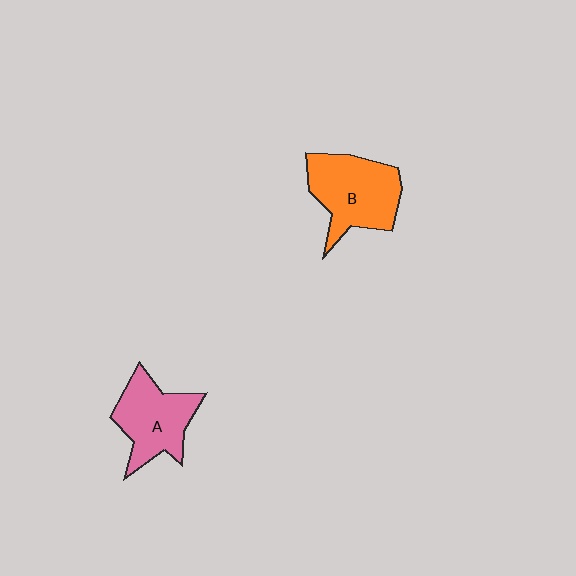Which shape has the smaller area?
Shape A (pink).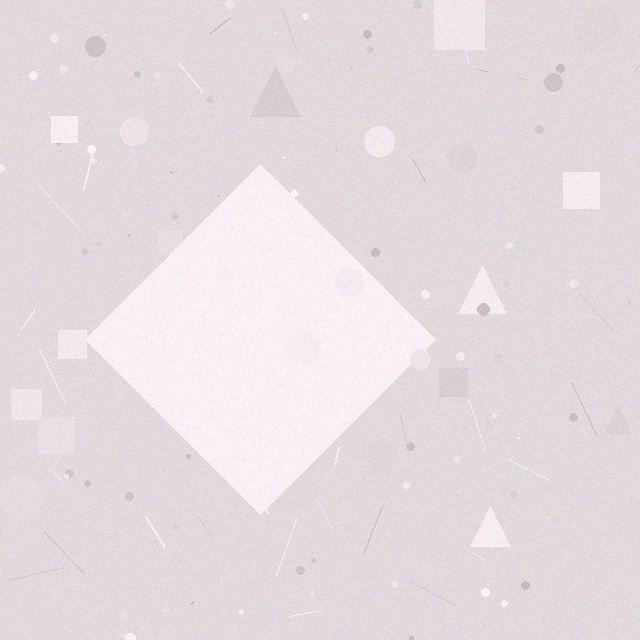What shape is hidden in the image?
A diamond is hidden in the image.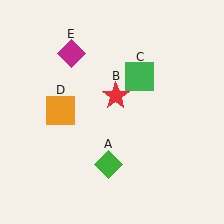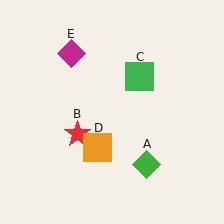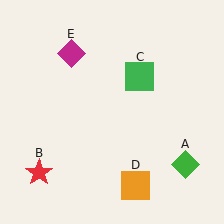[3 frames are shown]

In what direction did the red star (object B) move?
The red star (object B) moved down and to the left.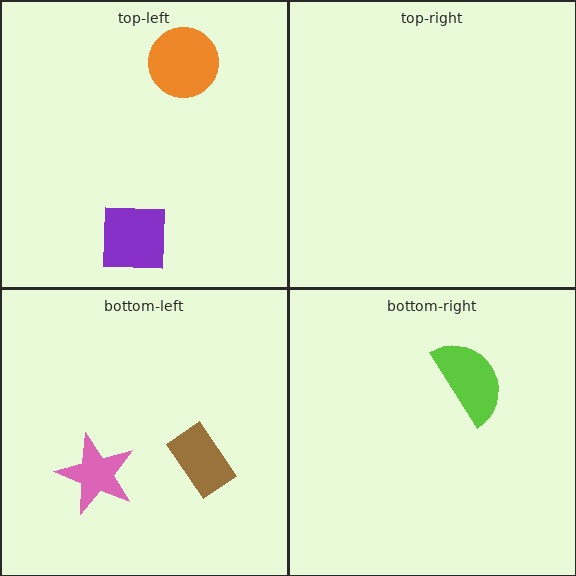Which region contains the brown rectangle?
The bottom-left region.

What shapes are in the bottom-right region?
The lime semicircle.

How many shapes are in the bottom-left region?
2.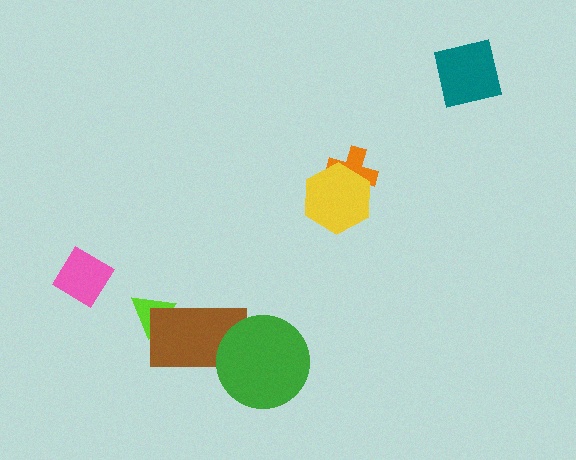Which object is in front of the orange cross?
The yellow hexagon is in front of the orange cross.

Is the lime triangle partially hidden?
Yes, it is partially covered by another shape.